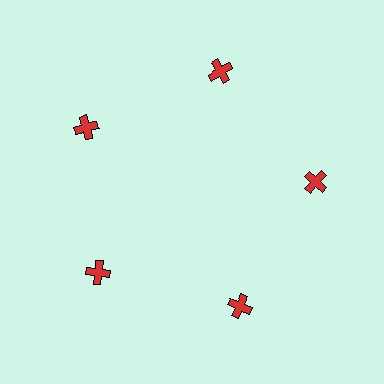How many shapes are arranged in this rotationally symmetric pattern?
There are 5 shapes, arranged in 5 groups of 1.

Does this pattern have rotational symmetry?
Yes, this pattern has 5-fold rotational symmetry. It looks the same after rotating 72 degrees around the center.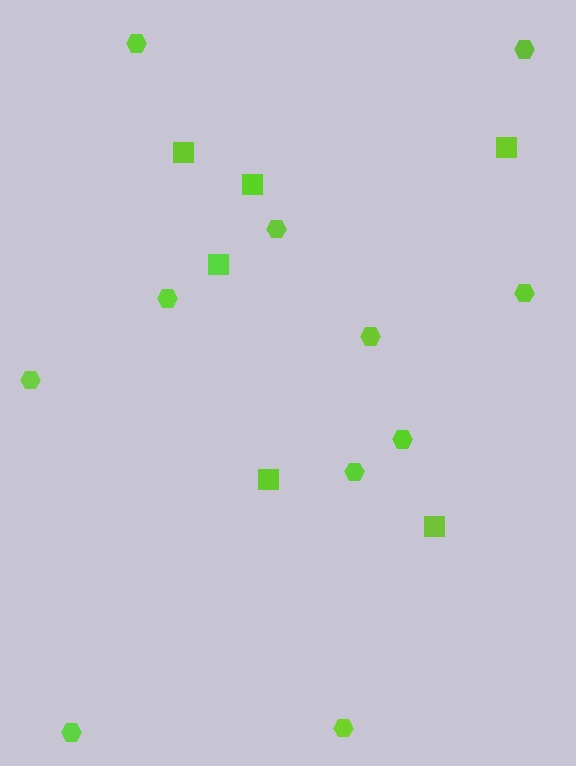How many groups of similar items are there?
There are 2 groups: one group of squares (6) and one group of hexagons (11).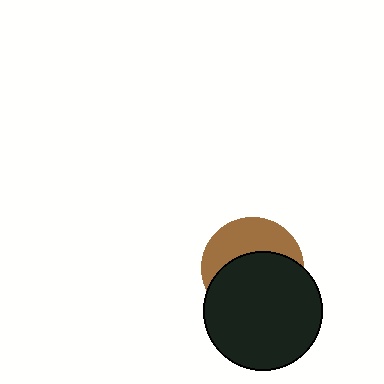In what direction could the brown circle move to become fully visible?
The brown circle could move up. That would shift it out from behind the black circle entirely.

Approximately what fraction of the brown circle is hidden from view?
Roughly 59% of the brown circle is hidden behind the black circle.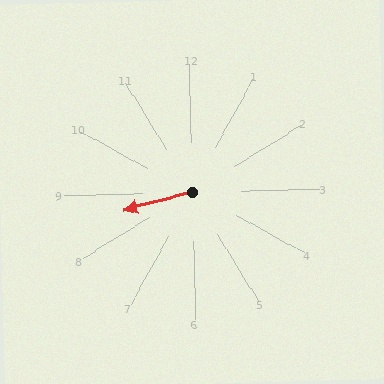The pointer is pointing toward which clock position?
Roughly 9 o'clock.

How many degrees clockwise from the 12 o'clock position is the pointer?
Approximately 257 degrees.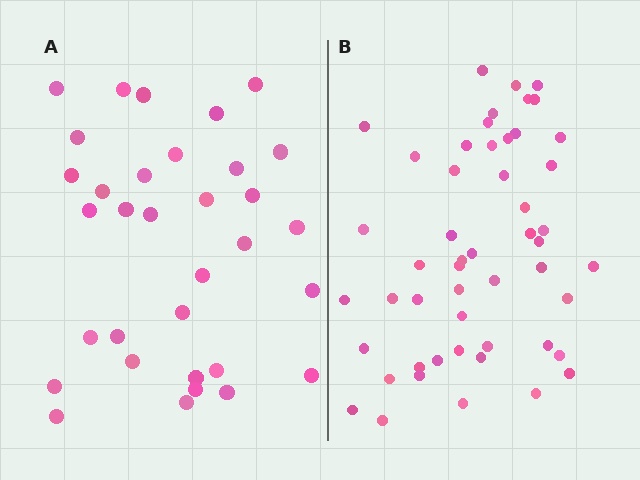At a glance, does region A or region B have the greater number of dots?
Region B (the right region) has more dots.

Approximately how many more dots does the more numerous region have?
Region B has approximately 20 more dots than region A.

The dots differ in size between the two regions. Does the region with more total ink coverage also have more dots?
No. Region A has more total ink coverage because its dots are larger, but region B actually contains more individual dots. Total area can be misleading — the number of items is what matters here.